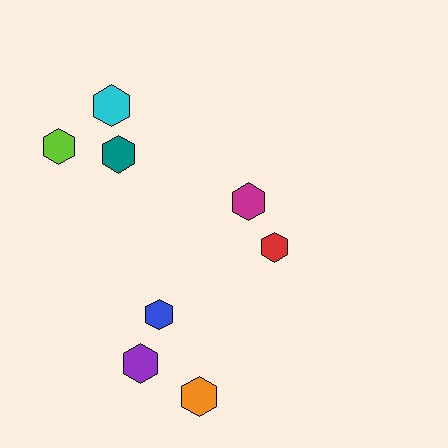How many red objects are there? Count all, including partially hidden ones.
There is 1 red object.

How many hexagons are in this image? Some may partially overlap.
There are 8 hexagons.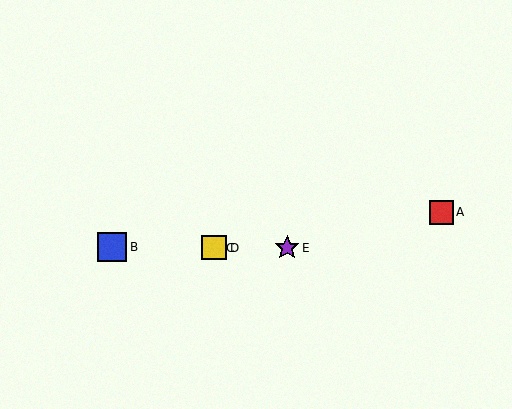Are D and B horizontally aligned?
Yes, both are at y≈247.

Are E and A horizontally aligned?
No, E is at y≈248 and A is at y≈212.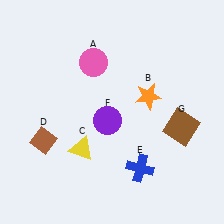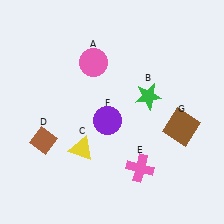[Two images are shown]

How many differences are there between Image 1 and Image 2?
There are 2 differences between the two images.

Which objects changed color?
B changed from orange to green. E changed from blue to pink.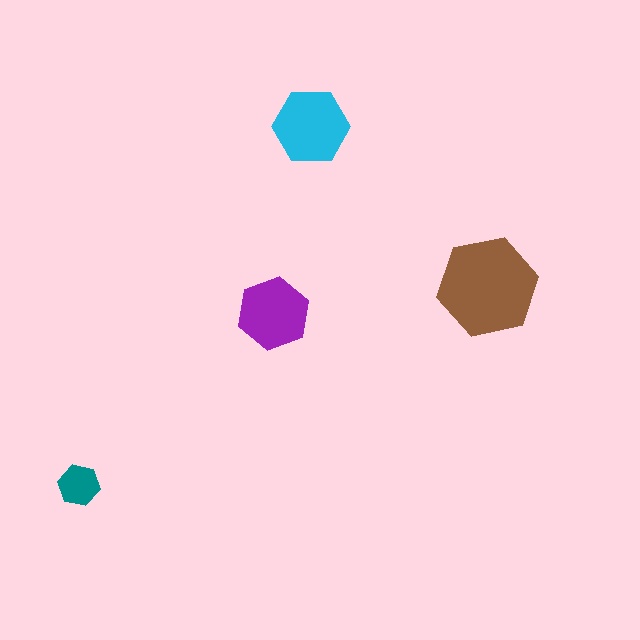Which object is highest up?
The cyan hexagon is topmost.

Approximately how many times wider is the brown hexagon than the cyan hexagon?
About 1.5 times wider.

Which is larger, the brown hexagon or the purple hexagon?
The brown one.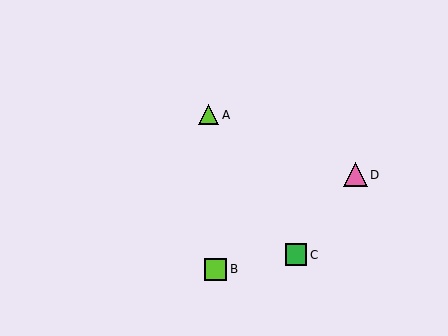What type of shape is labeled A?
Shape A is a lime triangle.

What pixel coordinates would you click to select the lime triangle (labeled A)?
Click at (209, 115) to select the lime triangle A.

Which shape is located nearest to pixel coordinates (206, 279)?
The lime square (labeled B) at (216, 269) is nearest to that location.